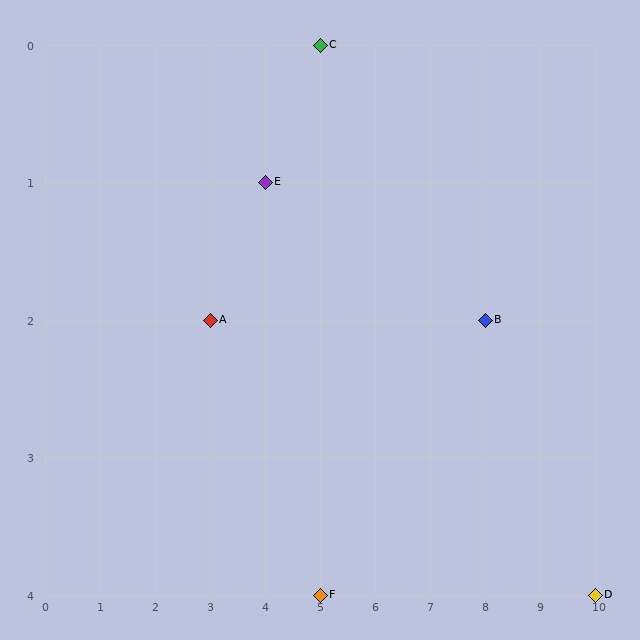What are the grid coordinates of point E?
Point E is at grid coordinates (4, 1).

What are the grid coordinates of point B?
Point B is at grid coordinates (8, 2).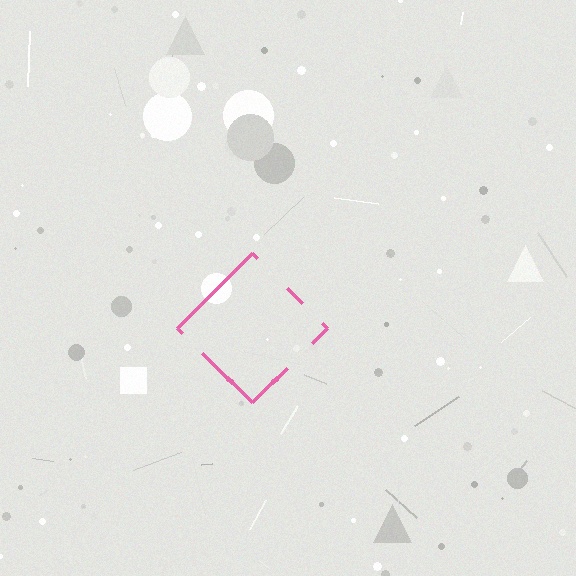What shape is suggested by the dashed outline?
The dashed outline suggests a diamond.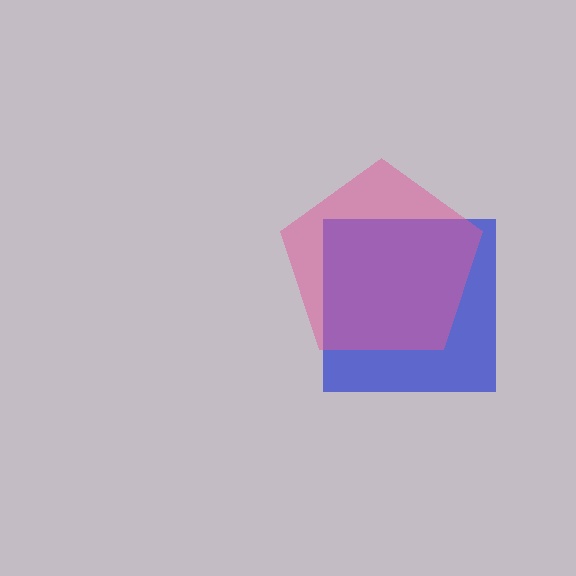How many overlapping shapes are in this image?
There are 2 overlapping shapes in the image.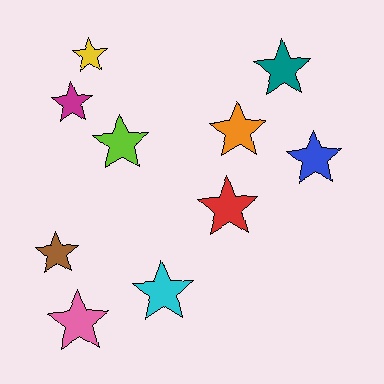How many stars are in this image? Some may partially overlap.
There are 10 stars.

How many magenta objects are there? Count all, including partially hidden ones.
There is 1 magenta object.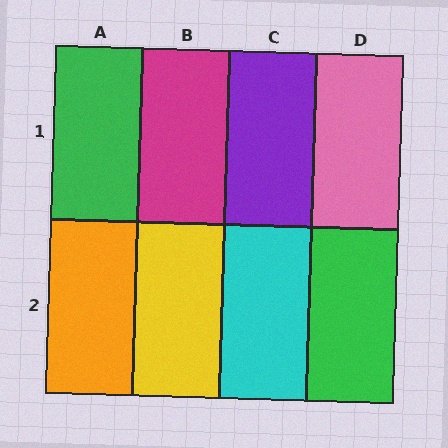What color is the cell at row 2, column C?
Cyan.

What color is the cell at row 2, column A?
Orange.